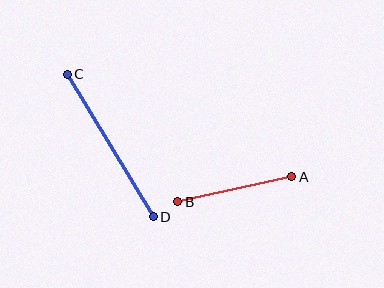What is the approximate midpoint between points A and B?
The midpoint is at approximately (235, 189) pixels.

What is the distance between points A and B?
The distance is approximately 117 pixels.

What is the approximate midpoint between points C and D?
The midpoint is at approximately (110, 145) pixels.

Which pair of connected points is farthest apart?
Points C and D are farthest apart.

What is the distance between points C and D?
The distance is approximately 166 pixels.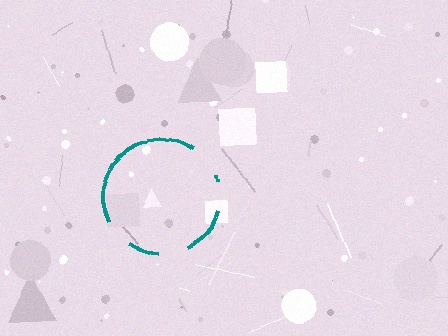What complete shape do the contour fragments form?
The contour fragments form a circle.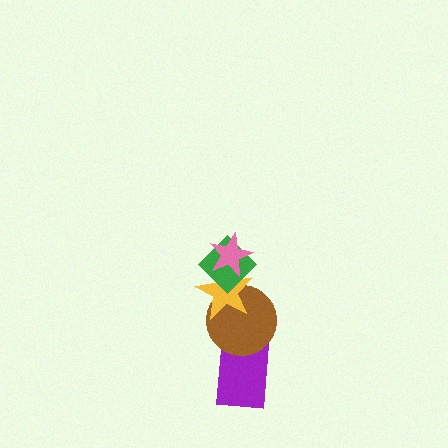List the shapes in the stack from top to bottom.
From top to bottom: the pink star, the green diamond, the yellow star, the brown circle, the purple rectangle.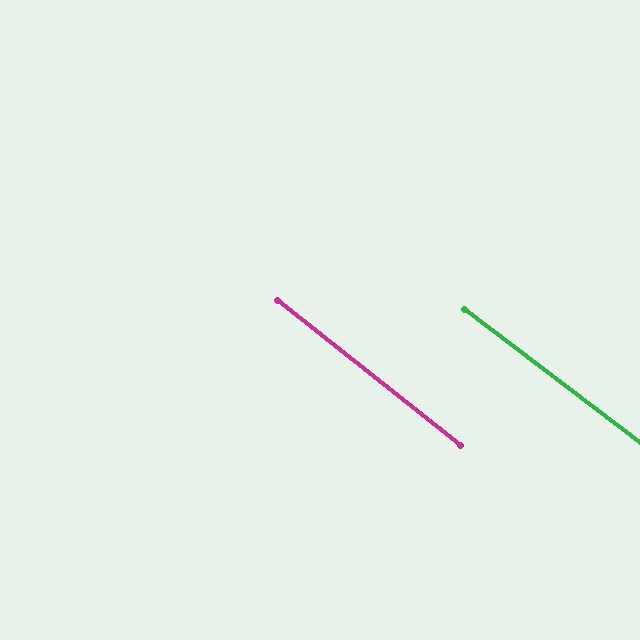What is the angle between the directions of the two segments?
Approximately 1 degree.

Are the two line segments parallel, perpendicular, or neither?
Parallel — their directions differ by only 1.0°.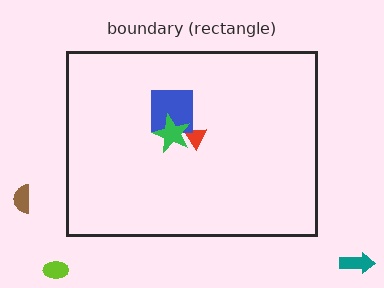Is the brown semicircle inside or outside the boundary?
Outside.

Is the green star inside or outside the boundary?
Inside.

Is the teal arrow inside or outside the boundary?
Outside.